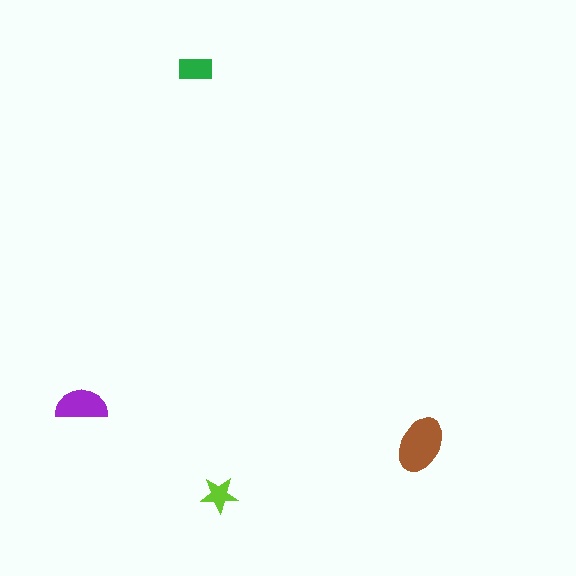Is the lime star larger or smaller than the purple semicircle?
Smaller.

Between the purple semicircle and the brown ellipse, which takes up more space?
The brown ellipse.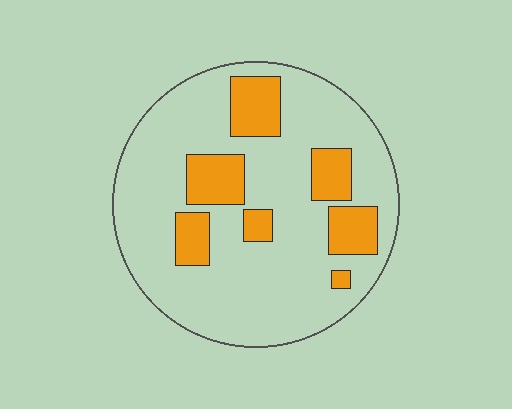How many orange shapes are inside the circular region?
7.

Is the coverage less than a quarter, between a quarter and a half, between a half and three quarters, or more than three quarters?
Less than a quarter.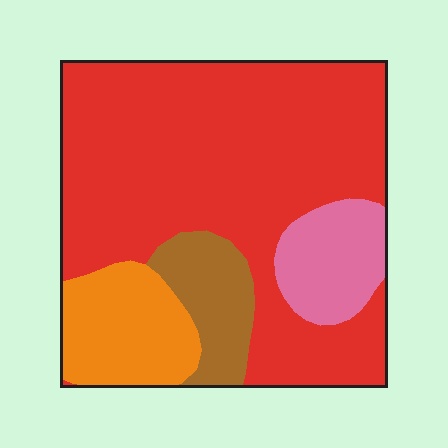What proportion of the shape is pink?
Pink covers around 10% of the shape.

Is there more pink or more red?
Red.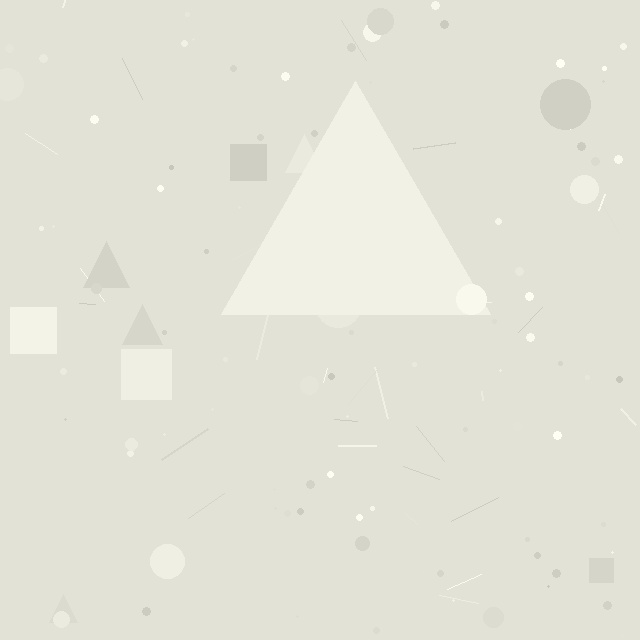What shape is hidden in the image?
A triangle is hidden in the image.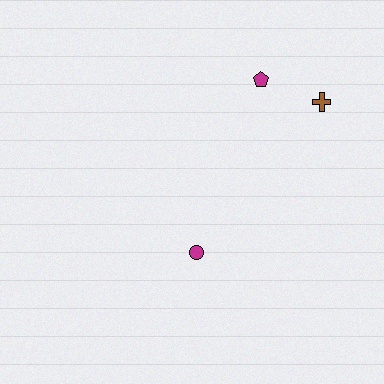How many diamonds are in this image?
There are no diamonds.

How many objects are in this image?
There are 3 objects.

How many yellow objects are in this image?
There are no yellow objects.